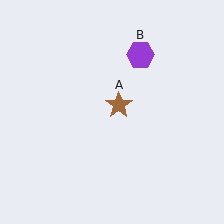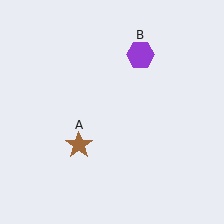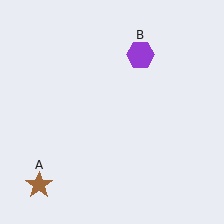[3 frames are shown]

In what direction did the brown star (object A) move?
The brown star (object A) moved down and to the left.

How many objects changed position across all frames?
1 object changed position: brown star (object A).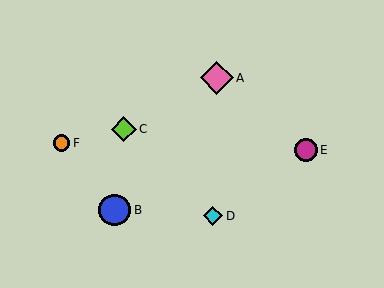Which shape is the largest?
The pink diamond (labeled A) is the largest.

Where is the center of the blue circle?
The center of the blue circle is at (115, 210).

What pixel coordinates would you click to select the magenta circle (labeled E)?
Click at (306, 150) to select the magenta circle E.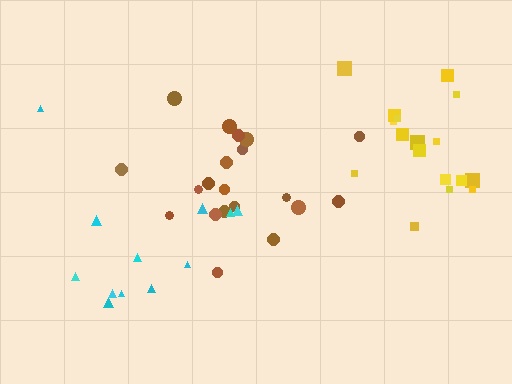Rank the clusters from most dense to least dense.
brown, yellow, cyan.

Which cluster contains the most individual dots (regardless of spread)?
Brown (20).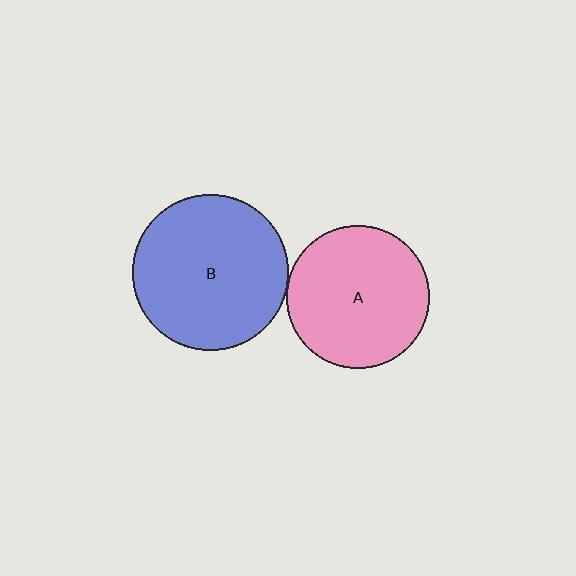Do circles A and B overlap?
Yes.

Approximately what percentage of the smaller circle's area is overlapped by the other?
Approximately 5%.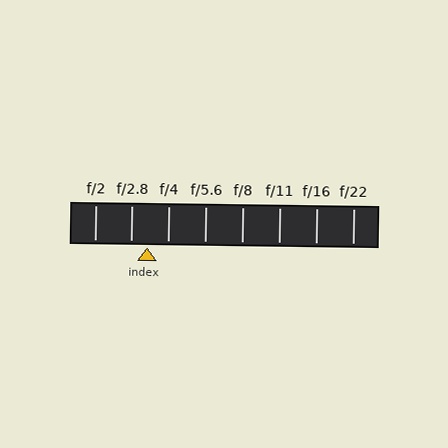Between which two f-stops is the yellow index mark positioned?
The index mark is between f/2.8 and f/4.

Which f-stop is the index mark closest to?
The index mark is closest to f/2.8.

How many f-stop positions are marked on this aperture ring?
There are 8 f-stop positions marked.